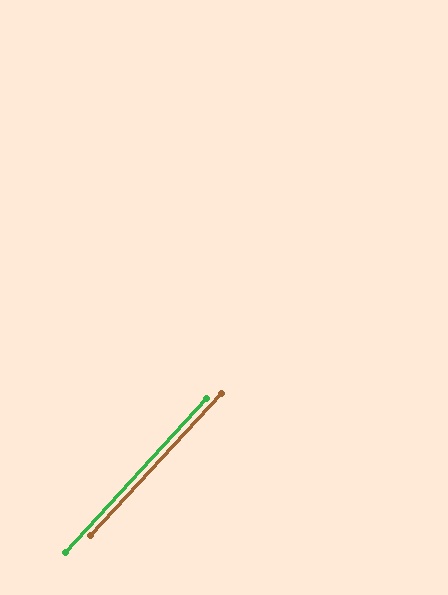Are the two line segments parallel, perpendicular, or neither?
Parallel — their directions differ by only 0.1°.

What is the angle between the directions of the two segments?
Approximately 0 degrees.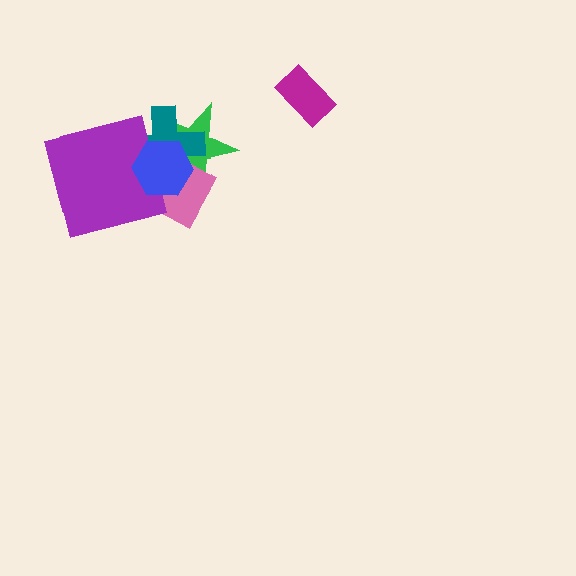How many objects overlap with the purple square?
3 objects overlap with the purple square.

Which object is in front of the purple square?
The blue hexagon is in front of the purple square.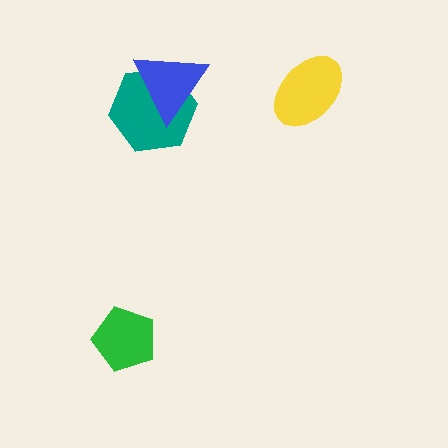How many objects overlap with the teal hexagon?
1 object overlaps with the teal hexagon.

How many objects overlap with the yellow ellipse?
0 objects overlap with the yellow ellipse.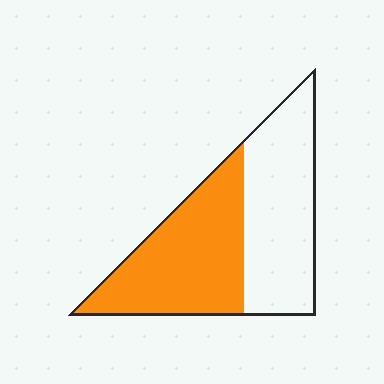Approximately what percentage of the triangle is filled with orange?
Approximately 50%.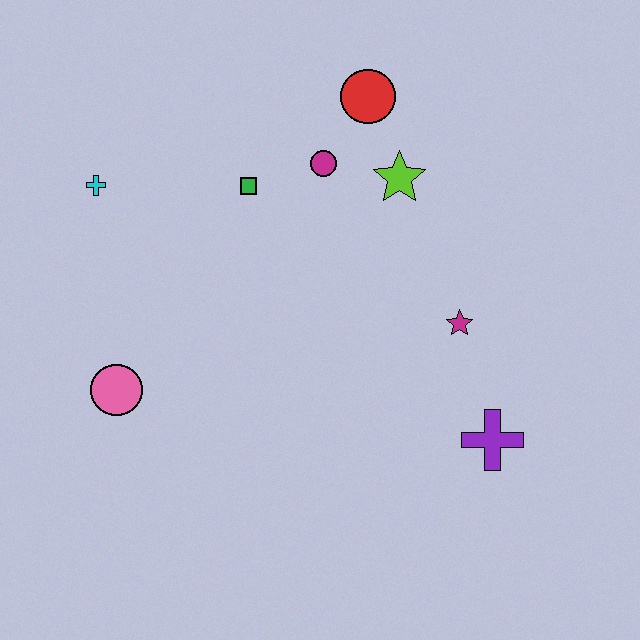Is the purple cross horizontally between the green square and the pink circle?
No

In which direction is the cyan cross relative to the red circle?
The cyan cross is to the left of the red circle.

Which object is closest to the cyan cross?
The green square is closest to the cyan cross.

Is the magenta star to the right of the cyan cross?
Yes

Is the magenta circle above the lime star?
Yes